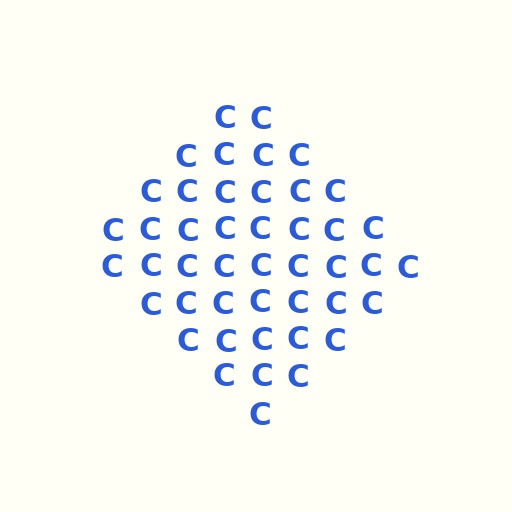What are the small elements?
The small elements are letter C's.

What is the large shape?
The large shape is a diamond.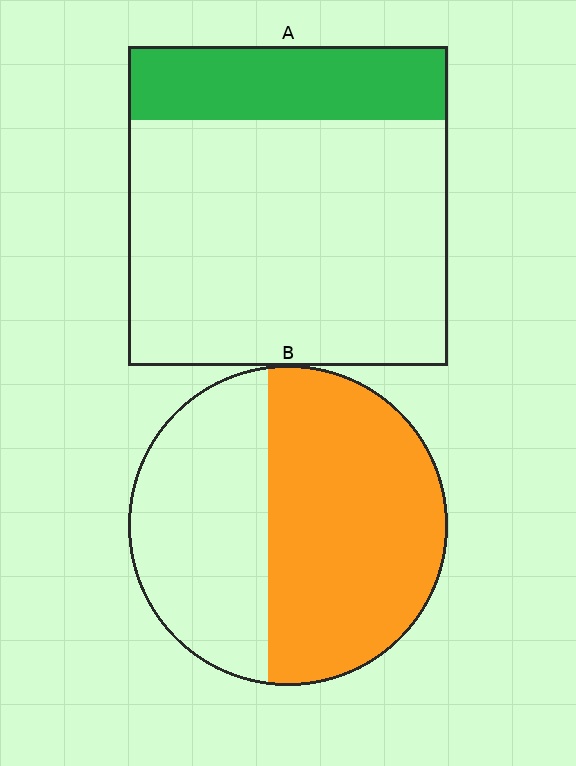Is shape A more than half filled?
No.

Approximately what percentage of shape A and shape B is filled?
A is approximately 25% and B is approximately 60%.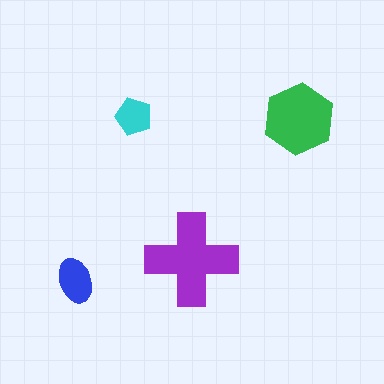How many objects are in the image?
There are 4 objects in the image.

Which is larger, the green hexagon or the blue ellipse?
The green hexagon.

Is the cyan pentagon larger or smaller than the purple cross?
Smaller.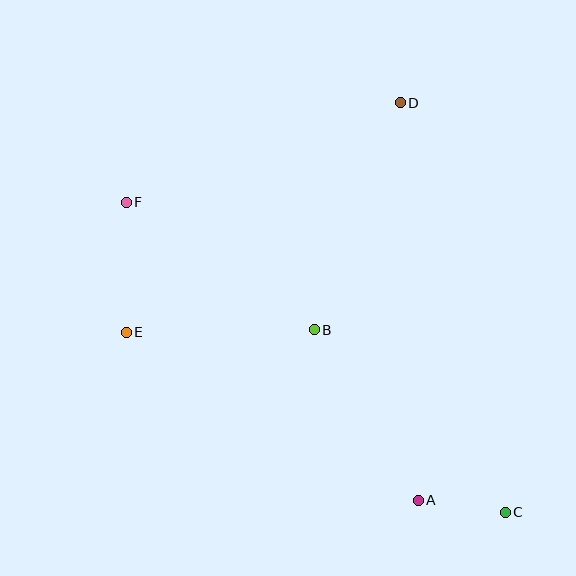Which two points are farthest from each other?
Points C and F are farthest from each other.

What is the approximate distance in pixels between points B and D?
The distance between B and D is approximately 243 pixels.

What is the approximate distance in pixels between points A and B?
The distance between A and B is approximately 200 pixels.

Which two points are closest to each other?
Points A and C are closest to each other.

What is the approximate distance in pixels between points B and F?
The distance between B and F is approximately 227 pixels.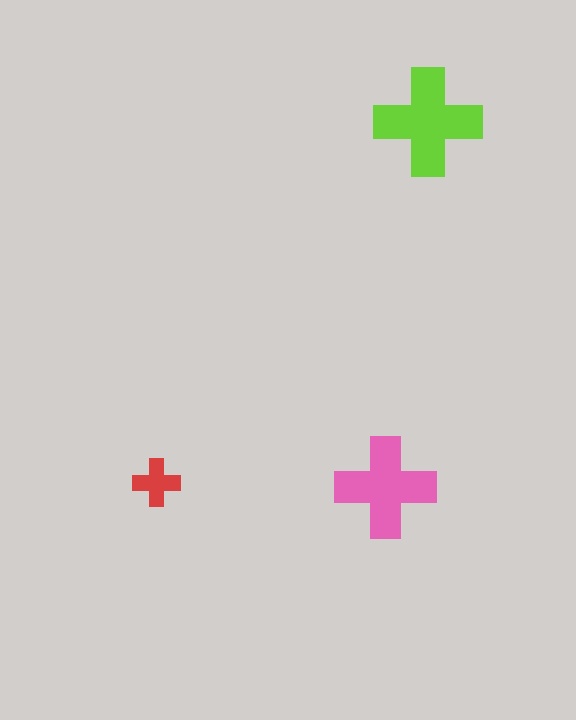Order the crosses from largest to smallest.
the lime one, the pink one, the red one.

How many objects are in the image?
There are 3 objects in the image.